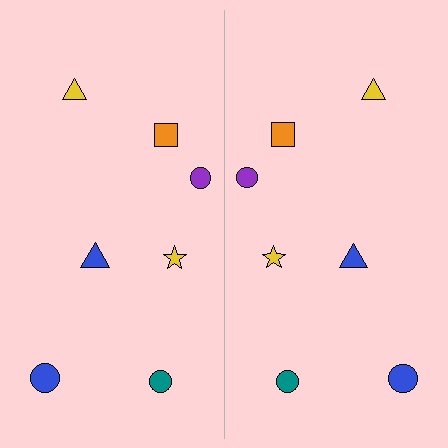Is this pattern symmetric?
Yes, this pattern has bilateral (reflection) symmetry.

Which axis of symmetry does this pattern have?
The pattern has a vertical axis of symmetry running through the center of the image.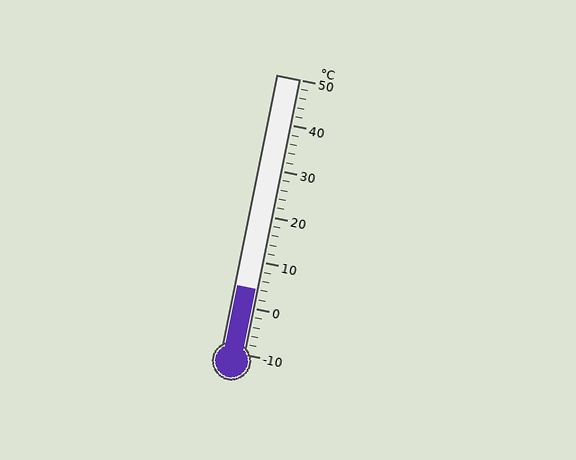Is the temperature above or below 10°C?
The temperature is below 10°C.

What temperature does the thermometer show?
The thermometer shows approximately 4°C.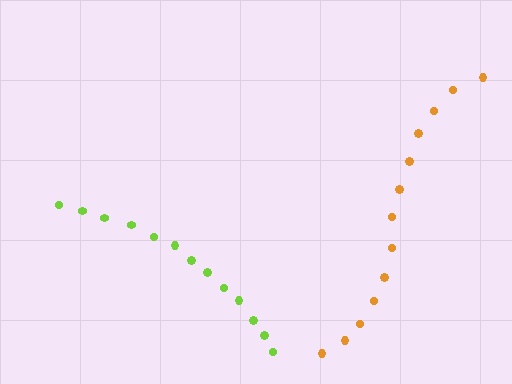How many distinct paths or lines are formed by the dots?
There are 2 distinct paths.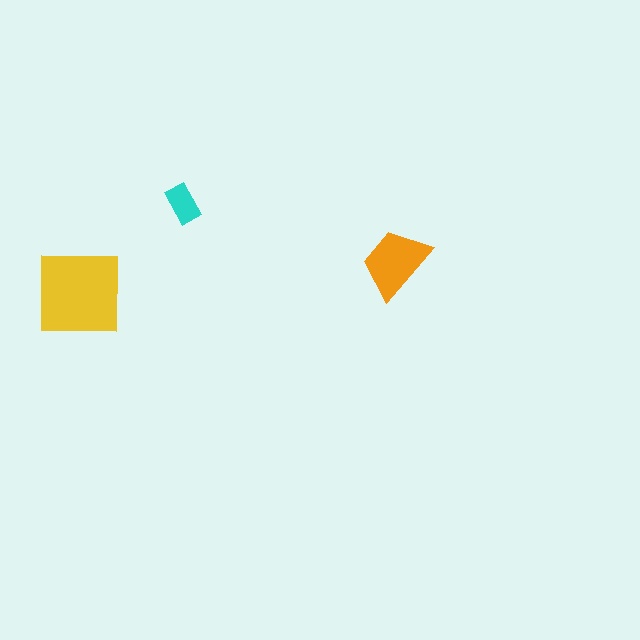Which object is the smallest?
The cyan rectangle.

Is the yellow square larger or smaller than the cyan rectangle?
Larger.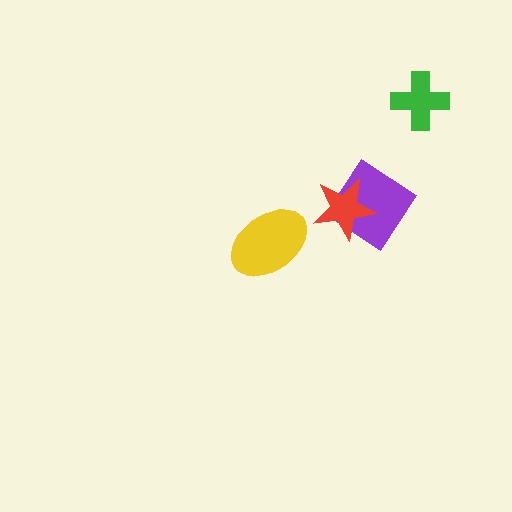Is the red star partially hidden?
No, no other shape covers it.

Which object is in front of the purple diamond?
The red star is in front of the purple diamond.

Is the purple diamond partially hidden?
Yes, it is partially covered by another shape.